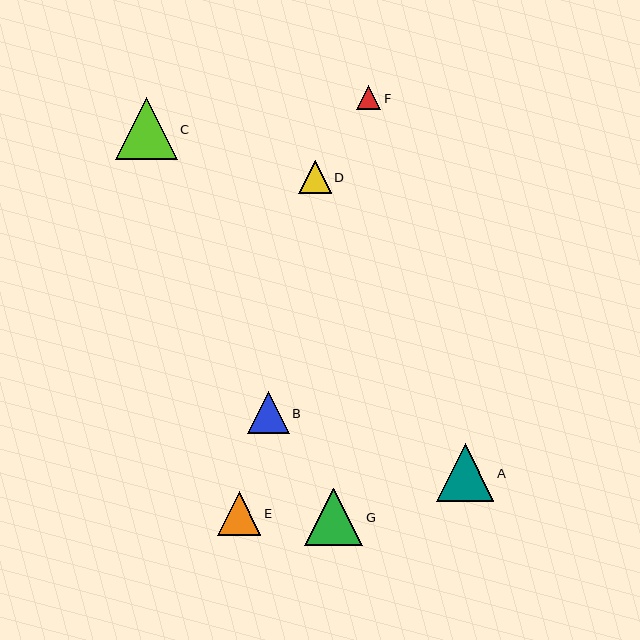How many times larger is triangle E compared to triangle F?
Triangle E is approximately 1.8 times the size of triangle F.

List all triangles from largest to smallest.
From largest to smallest: C, G, A, E, B, D, F.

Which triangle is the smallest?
Triangle F is the smallest with a size of approximately 24 pixels.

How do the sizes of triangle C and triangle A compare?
Triangle C and triangle A are approximately the same size.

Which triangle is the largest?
Triangle C is the largest with a size of approximately 62 pixels.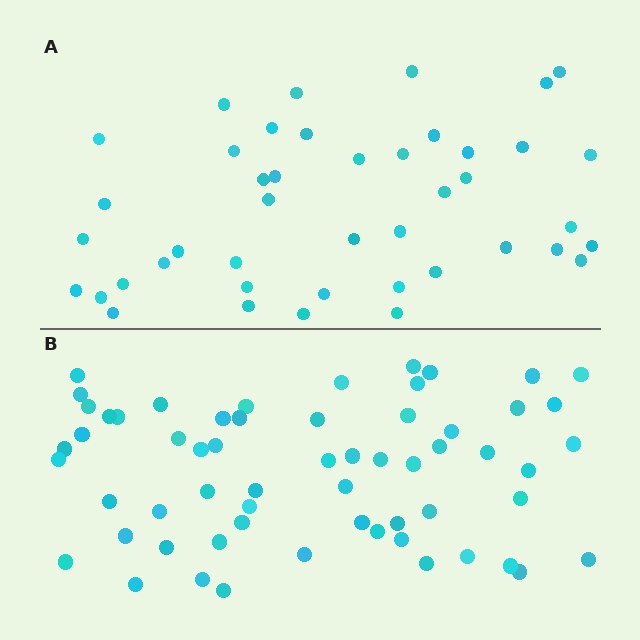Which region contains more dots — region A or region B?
Region B (the bottom region) has more dots.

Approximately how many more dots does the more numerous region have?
Region B has approximately 15 more dots than region A.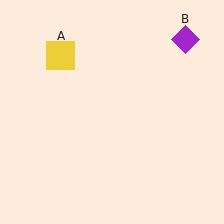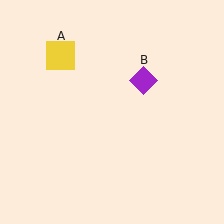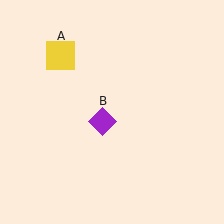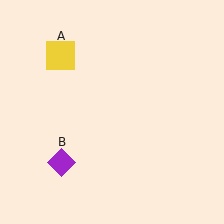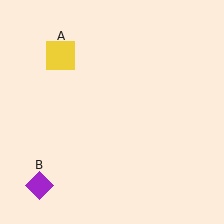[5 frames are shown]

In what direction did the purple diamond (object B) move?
The purple diamond (object B) moved down and to the left.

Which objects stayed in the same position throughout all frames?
Yellow square (object A) remained stationary.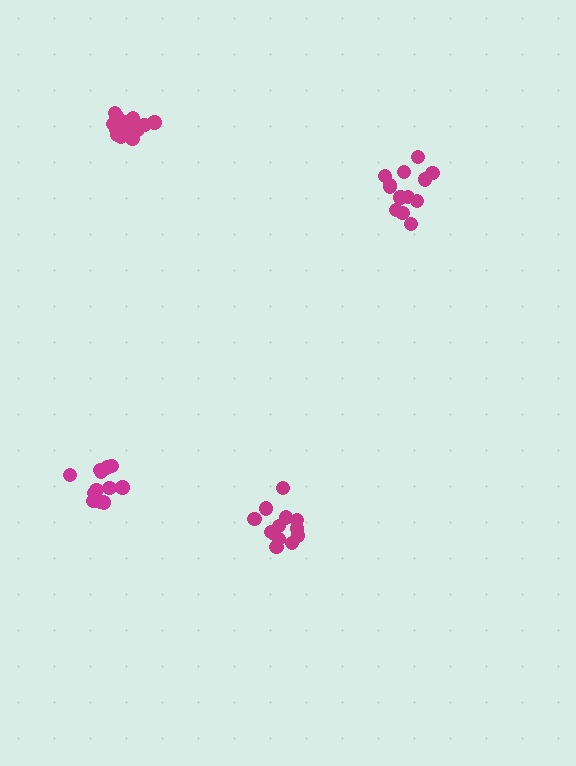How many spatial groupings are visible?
There are 4 spatial groupings.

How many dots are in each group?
Group 1: 13 dots, Group 2: 12 dots, Group 3: 13 dots, Group 4: 18 dots (56 total).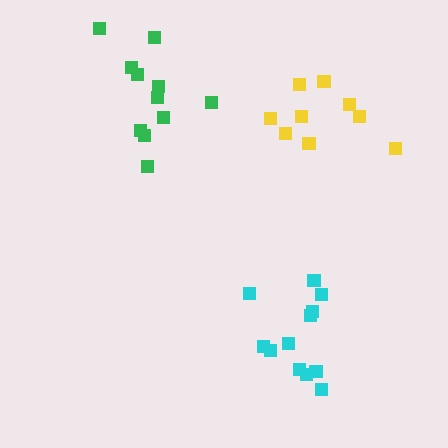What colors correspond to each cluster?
The clusters are colored: cyan, yellow, green.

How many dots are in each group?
Group 1: 12 dots, Group 2: 9 dots, Group 3: 11 dots (32 total).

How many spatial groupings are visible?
There are 3 spatial groupings.